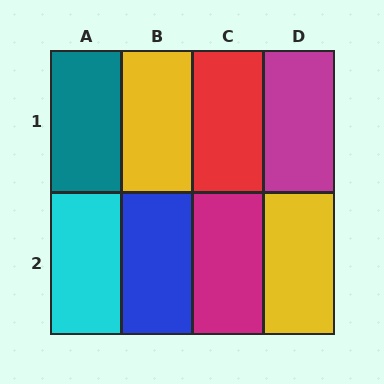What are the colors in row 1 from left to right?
Teal, yellow, red, magenta.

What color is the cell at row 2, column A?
Cyan.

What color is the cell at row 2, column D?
Yellow.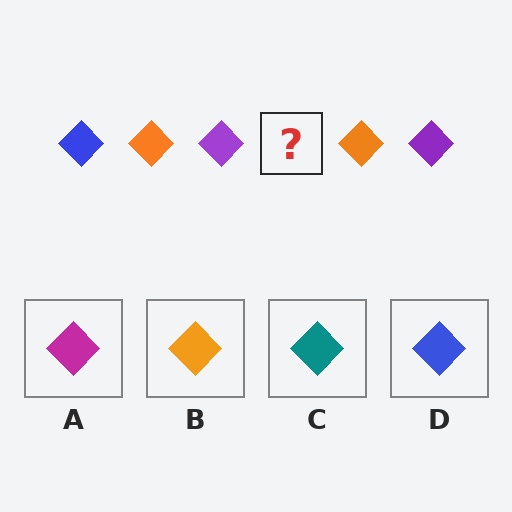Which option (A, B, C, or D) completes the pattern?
D.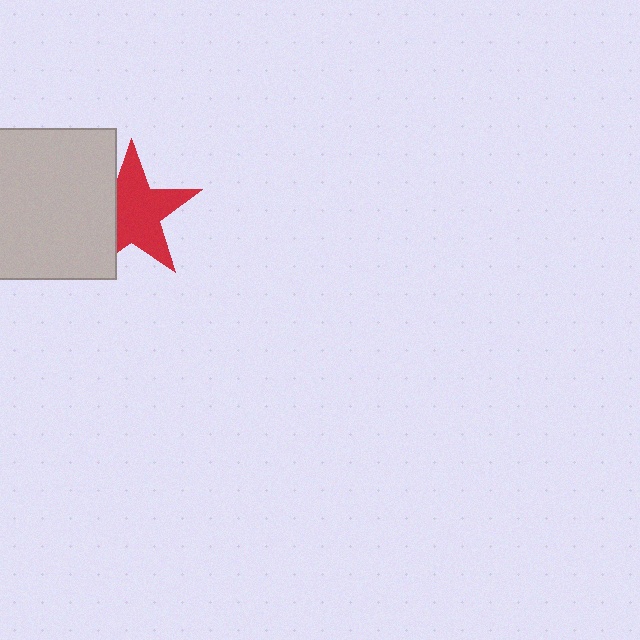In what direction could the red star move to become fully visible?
The red star could move right. That would shift it out from behind the light gray square entirely.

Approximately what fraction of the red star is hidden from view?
Roughly 30% of the red star is hidden behind the light gray square.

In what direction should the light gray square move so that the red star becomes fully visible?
The light gray square should move left. That is the shortest direction to clear the overlap and leave the red star fully visible.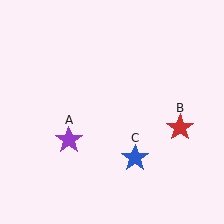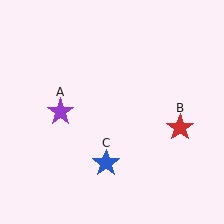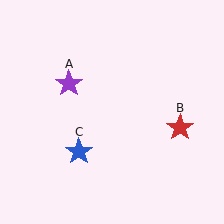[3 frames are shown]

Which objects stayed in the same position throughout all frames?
Red star (object B) remained stationary.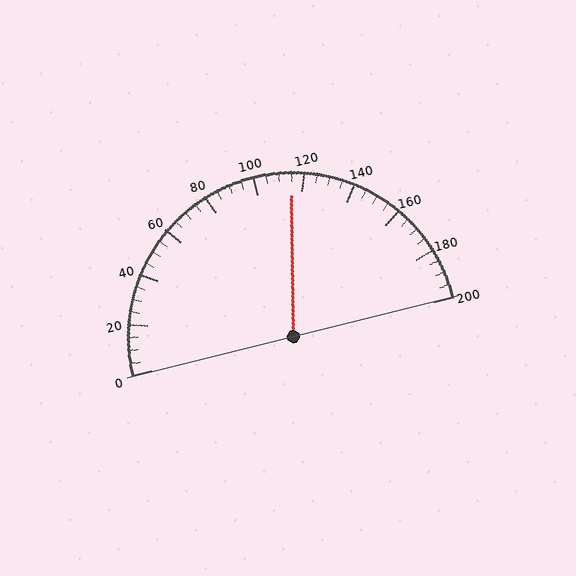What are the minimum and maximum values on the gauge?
The gauge ranges from 0 to 200.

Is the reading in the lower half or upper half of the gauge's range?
The reading is in the upper half of the range (0 to 200).